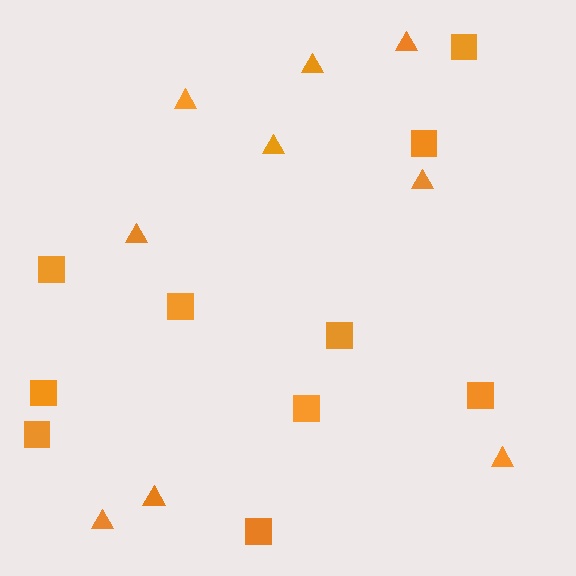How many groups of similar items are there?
There are 2 groups: one group of squares (10) and one group of triangles (9).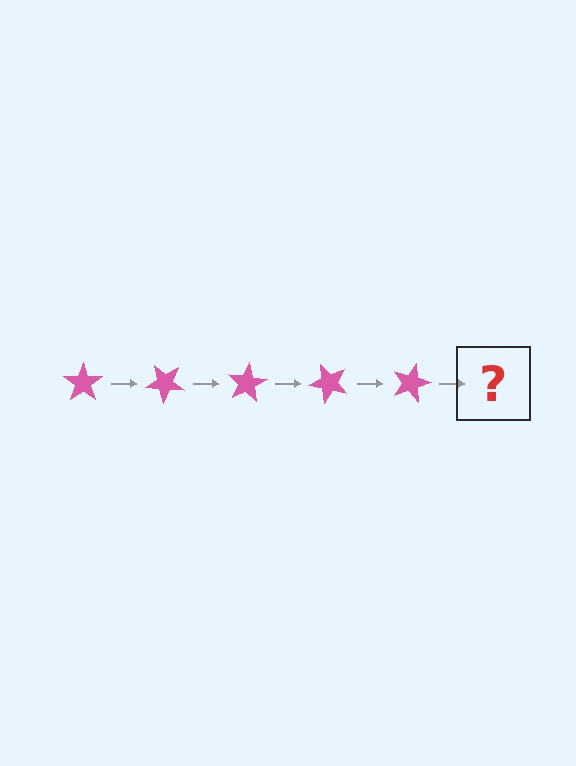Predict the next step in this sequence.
The next step is a pink star rotated 200 degrees.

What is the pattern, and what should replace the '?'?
The pattern is that the star rotates 40 degrees each step. The '?' should be a pink star rotated 200 degrees.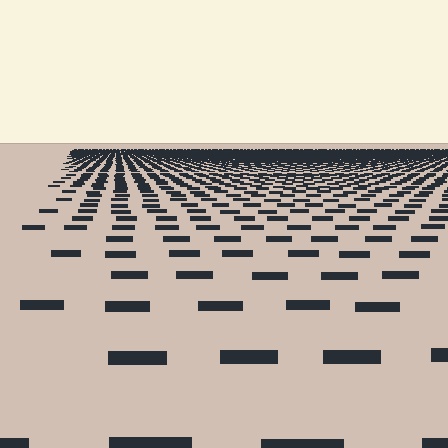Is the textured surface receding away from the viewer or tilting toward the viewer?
The surface is receding away from the viewer. Texture elements get smaller and denser toward the top.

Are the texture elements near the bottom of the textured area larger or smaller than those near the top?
Larger. Near the bottom, elements are closer to the viewer and appear at a bigger on-screen size.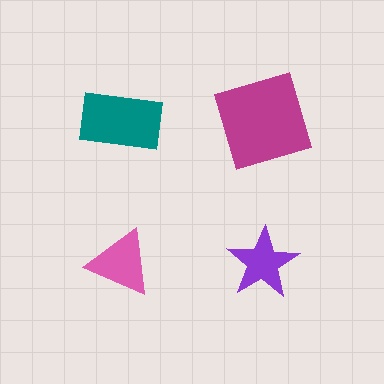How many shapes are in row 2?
2 shapes.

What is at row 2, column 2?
A purple star.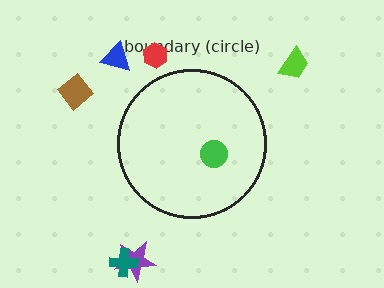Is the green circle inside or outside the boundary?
Inside.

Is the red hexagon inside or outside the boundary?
Outside.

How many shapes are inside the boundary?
1 inside, 6 outside.